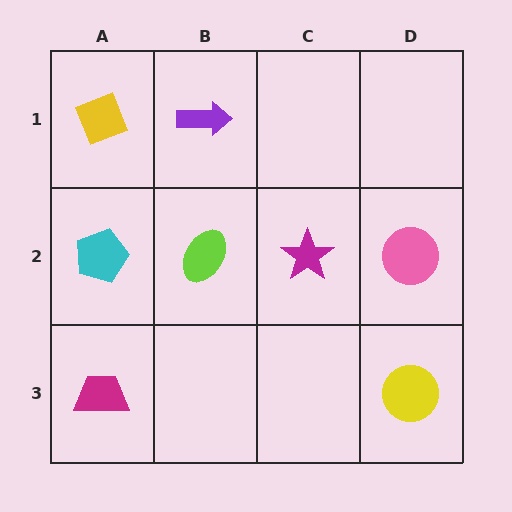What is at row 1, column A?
A yellow diamond.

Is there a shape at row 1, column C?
No, that cell is empty.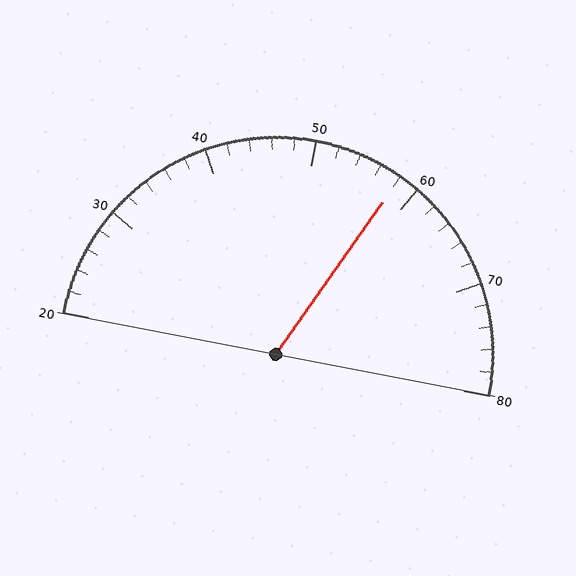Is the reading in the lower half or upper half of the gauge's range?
The reading is in the upper half of the range (20 to 80).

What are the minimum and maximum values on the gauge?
The gauge ranges from 20 to 80.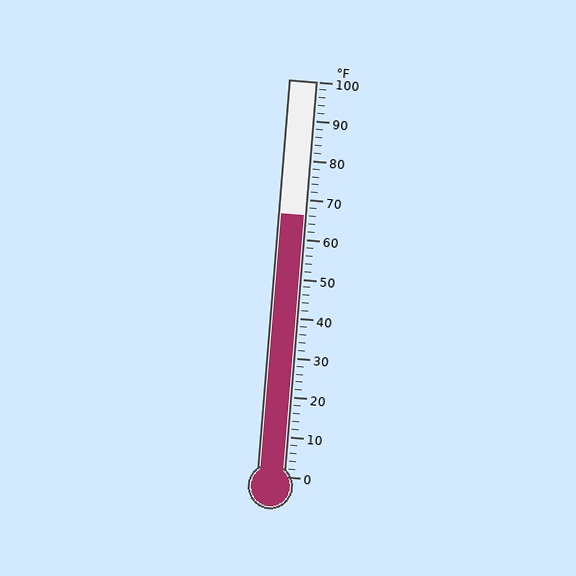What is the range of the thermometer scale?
The thermometer scale ranges from 0°F to 100°F.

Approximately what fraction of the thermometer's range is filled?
The thermometer is filled to approximately 65% of its range.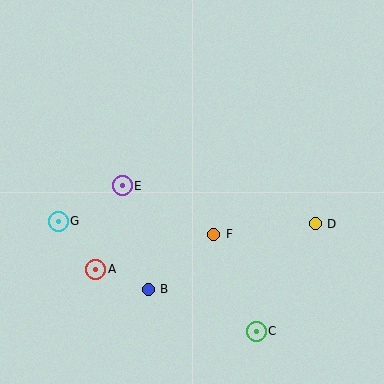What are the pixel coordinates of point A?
Point A is at (96, 269).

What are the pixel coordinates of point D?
Point D is at (315, 224).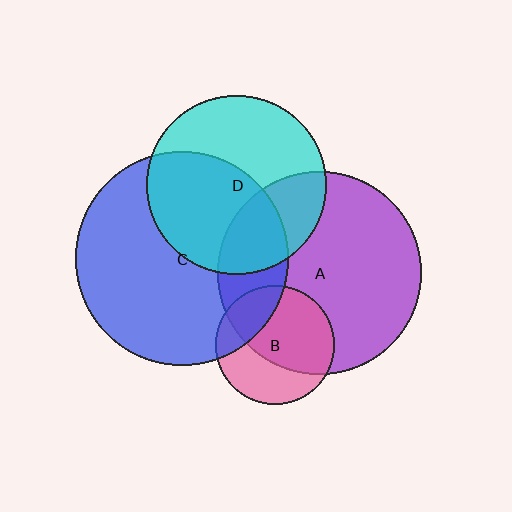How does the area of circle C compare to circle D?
Approximately 1.4 times.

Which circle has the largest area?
Circle C (blue).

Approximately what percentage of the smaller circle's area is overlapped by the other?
Approximately 25%.